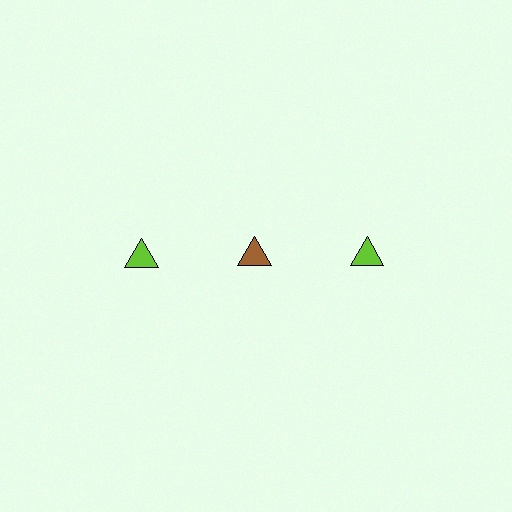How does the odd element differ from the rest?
It has a different color: brown instead of lime.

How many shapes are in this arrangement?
There are 3 shapes arranged in a grid pattern.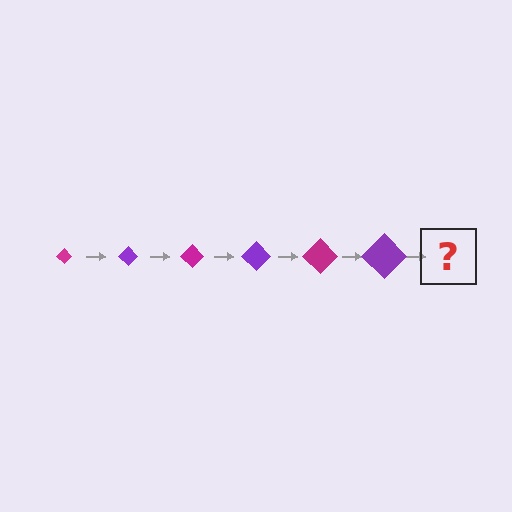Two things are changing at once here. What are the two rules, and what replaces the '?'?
The two rules are that the diamond grows larger each step and the color cycles through magenta and purple. The '?' should be a magenta diamond, larger than the previous one.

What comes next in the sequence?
The next element should be a magenta diamond, larger than the previous one.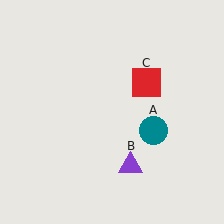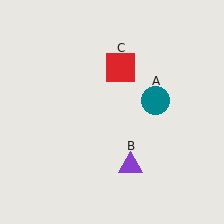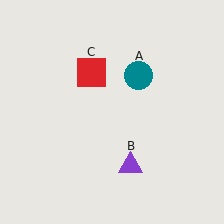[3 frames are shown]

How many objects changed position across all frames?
2 objects changed position: teal circle (object A), red square (object C).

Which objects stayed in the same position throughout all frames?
Purple triangle (object B) remained stationary.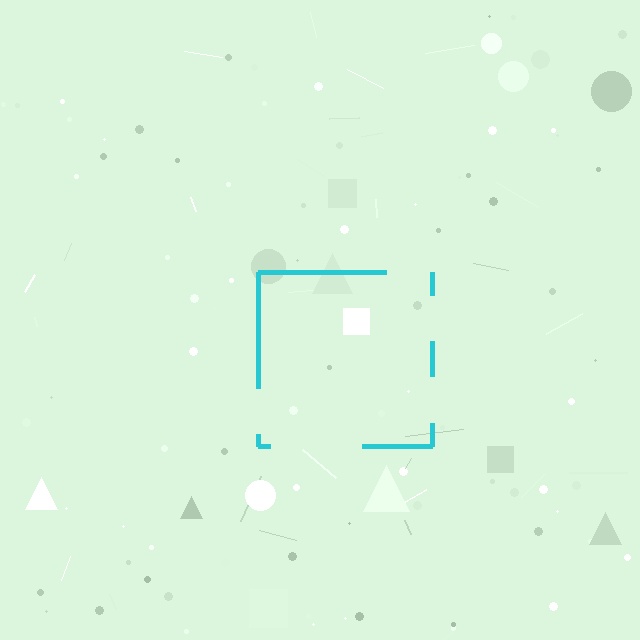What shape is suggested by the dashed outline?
The dashed outline suggests a square.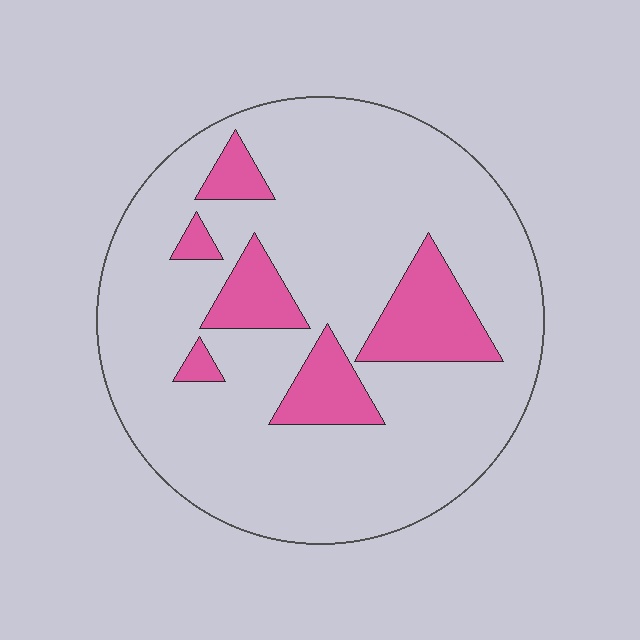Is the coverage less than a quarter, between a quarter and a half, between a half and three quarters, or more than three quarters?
Less than a quarter.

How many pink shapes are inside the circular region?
6.